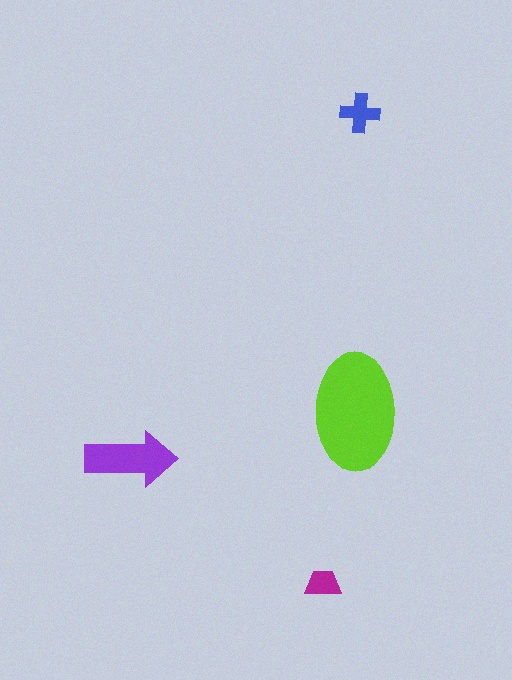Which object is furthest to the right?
The blue cross is rightmost.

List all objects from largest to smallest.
The lime ellipse, the purple arrow, the blue cross, the magenta trapezoid.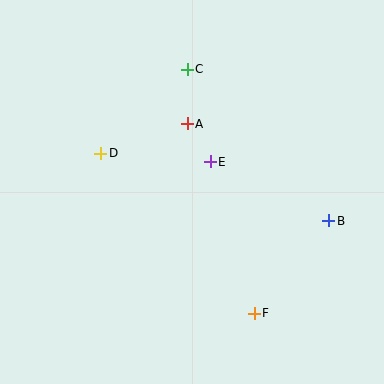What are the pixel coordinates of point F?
Point F is at (254, 313).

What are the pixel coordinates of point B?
Point B is at (329, 221).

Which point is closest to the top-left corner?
Point D is closest to the top-left corner.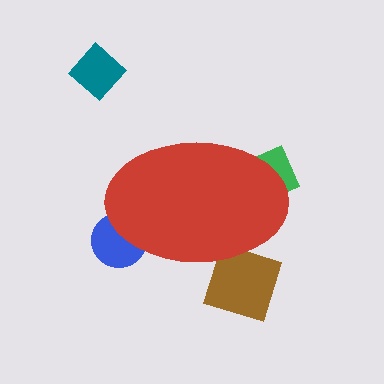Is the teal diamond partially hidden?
No, the teal diamond is fully visible.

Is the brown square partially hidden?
Yes, the brown square is partially hidden behind the red ellipse.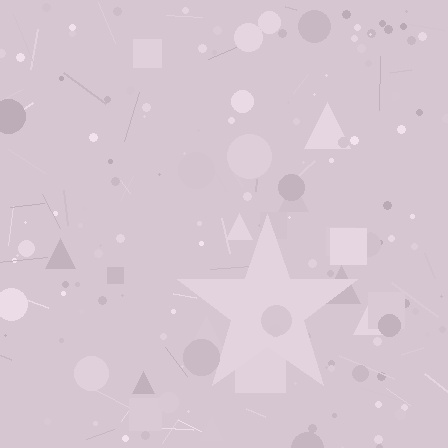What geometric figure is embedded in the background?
A star is embedded in the background.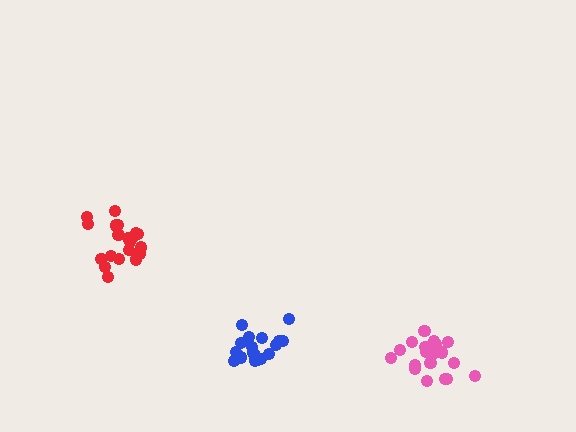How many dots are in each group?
Group 1: 19 dots, Group 2: 19 dots, Group 3: 20 dots (58 total).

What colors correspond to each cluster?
The clusters are colored: blue, pink, red.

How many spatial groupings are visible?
There are 3 spatial groupings.